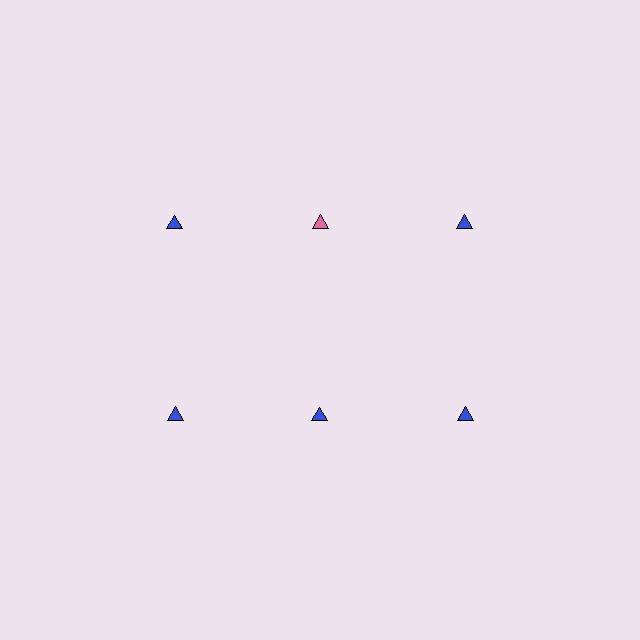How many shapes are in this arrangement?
There are 6 shapes arranged in a grid pattern.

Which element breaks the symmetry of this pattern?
The pink triangle in the top row, second from left column breaks the symmetry. All other shapes are blue triangles.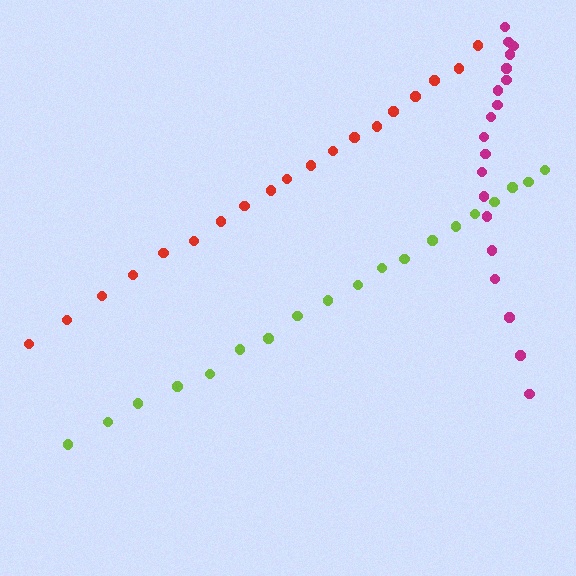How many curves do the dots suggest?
There are 3 distinct paths.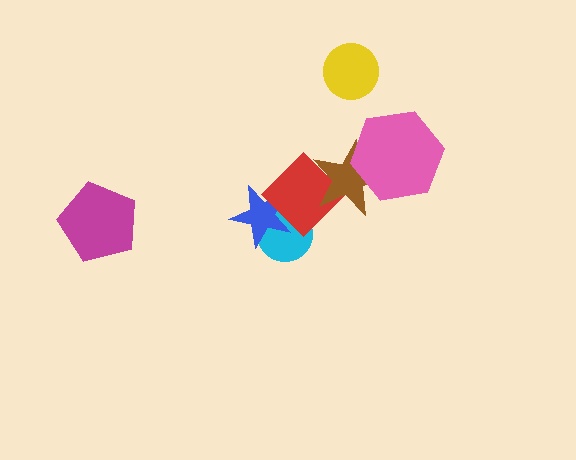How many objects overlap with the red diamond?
3 objects overlap with the red diamond.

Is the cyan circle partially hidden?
Yes, it is partially covered by another shape.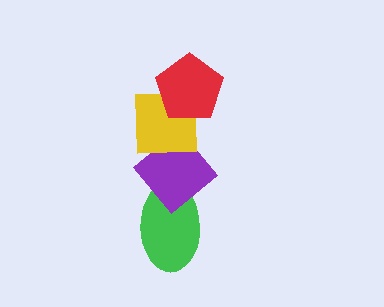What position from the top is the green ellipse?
The green ellipse is 4th from the top.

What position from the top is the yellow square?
The yellow square is 2nd from the top.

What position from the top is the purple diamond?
The purple diamond is 3rd from the top.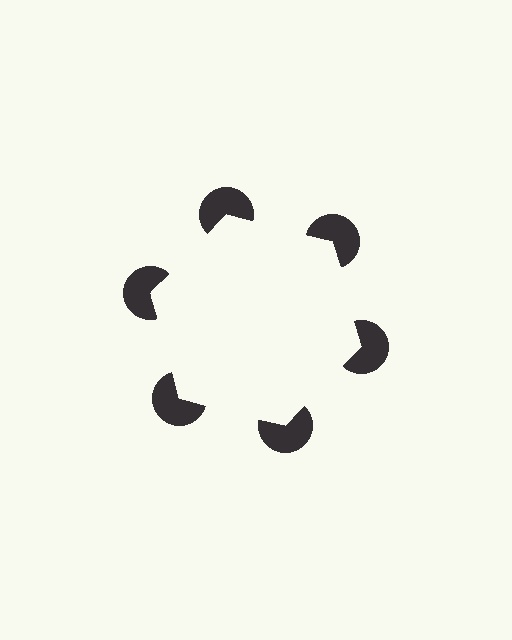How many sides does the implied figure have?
6 sides.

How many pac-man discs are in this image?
There are 6 — one at each vertex of the illusory hexagon.